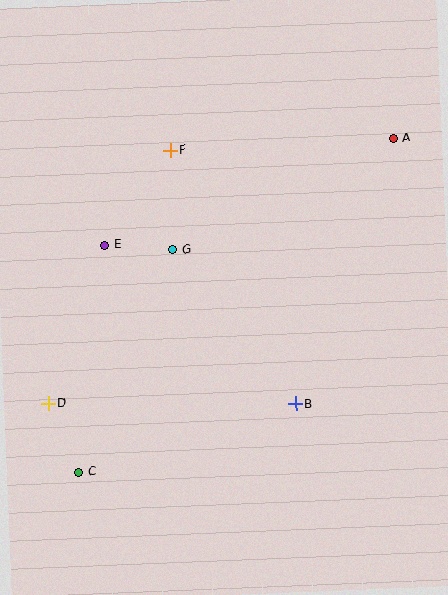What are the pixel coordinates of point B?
Point B is at (296, 404).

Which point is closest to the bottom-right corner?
Point B is closest to the bottom-right corner.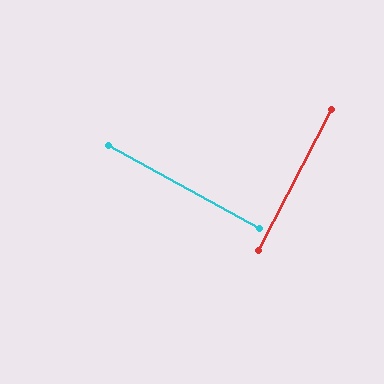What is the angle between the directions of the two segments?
Approximately 89 degrees.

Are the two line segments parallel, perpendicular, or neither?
Perpendicular — they meet at approximately 89°.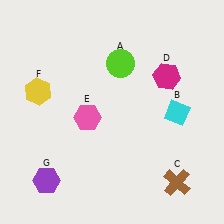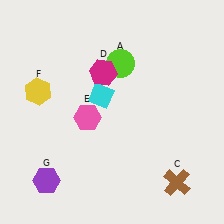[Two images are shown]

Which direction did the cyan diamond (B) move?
The cyan diamond (B) moved left.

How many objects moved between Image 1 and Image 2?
2 objects moved between the two images.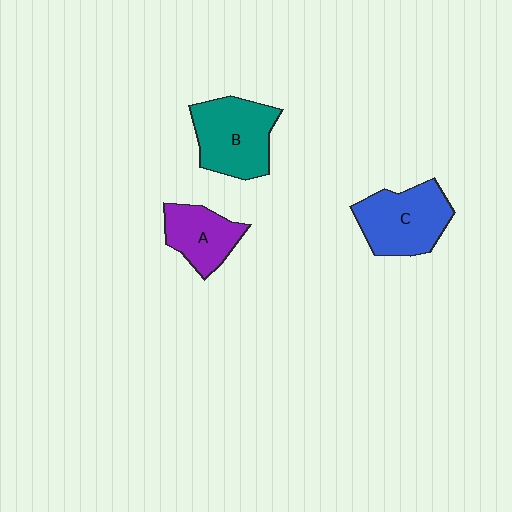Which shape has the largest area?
Shape B (teal).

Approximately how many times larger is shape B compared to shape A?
Approximately 1.5 times.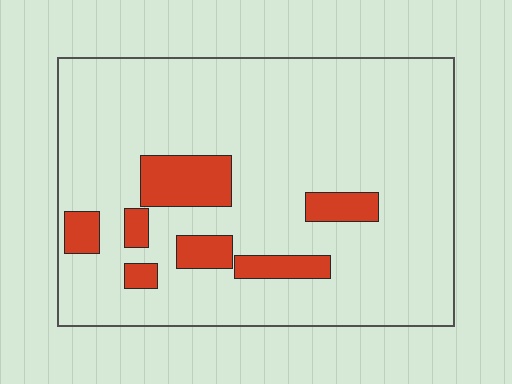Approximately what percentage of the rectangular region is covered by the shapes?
Approximately 15%.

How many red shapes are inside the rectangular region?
7.